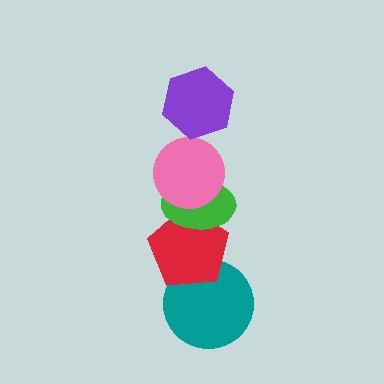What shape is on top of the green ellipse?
The pink circle is on top of the green ellipse.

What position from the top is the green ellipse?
The green ellipse is 3rd from the top.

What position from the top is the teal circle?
The teal circle is 5th from the top.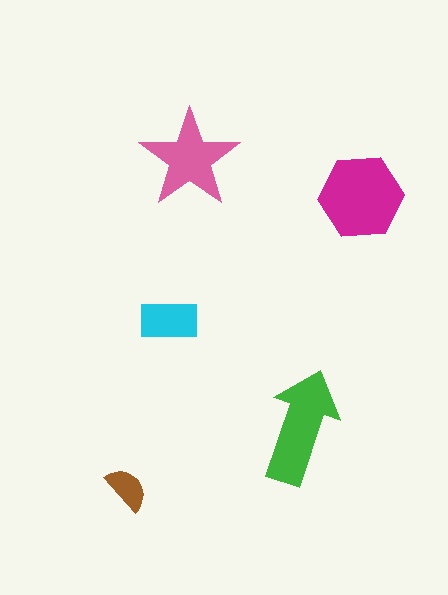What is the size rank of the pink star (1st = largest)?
3rd.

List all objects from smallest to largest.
The brown semicircle, the cyan rectangle, the pink star, the green arrow, the magenta hexagon.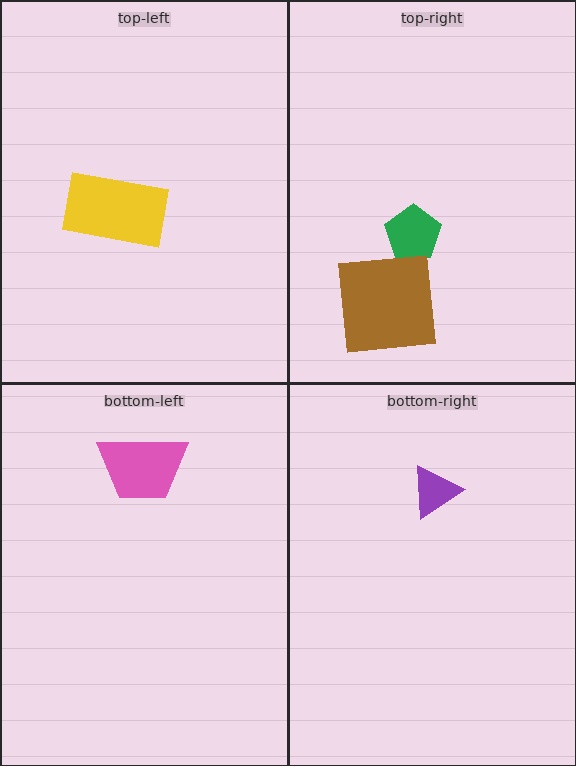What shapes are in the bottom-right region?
The purple triangle.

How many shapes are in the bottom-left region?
1.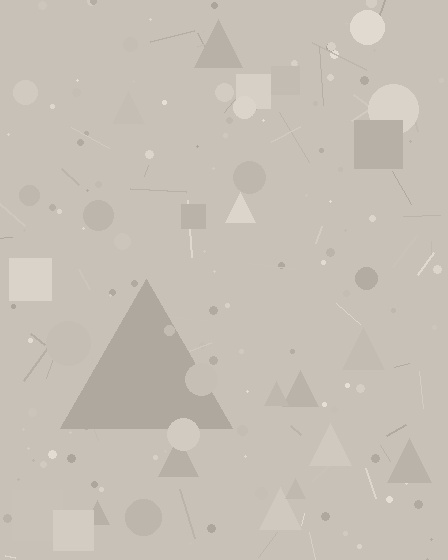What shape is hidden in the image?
A triangle is hidden in the image.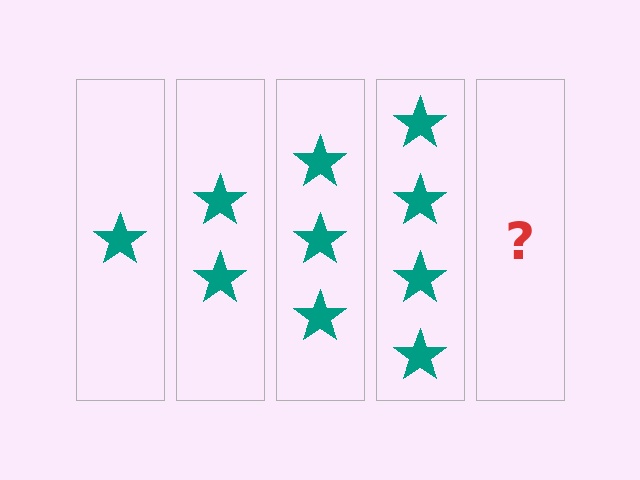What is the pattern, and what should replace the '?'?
The pattern is that each step adds one more star. The '?' should be 5 stars.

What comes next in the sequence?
The next element should be 5 stars.